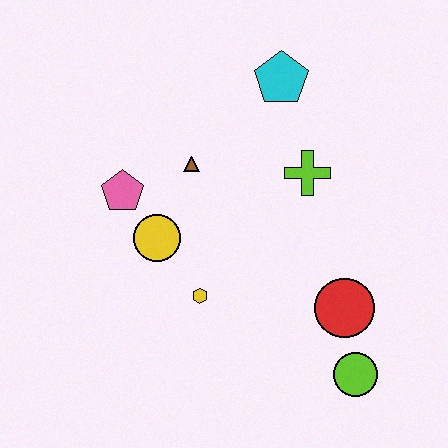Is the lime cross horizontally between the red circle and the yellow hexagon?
Yes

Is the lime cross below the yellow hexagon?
No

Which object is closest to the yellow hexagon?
The yellow circle is closest to the yellow hexagon.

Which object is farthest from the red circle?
The pink pentagon is farthest from the red circle.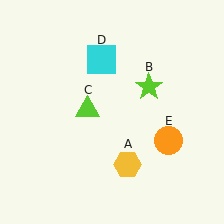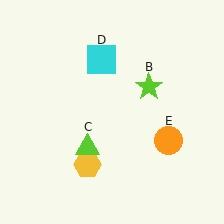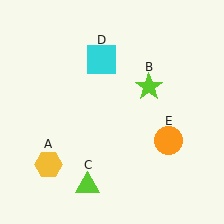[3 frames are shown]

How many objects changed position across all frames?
2 objects changed position: yellow hexagon (object A), lime triangle (object C).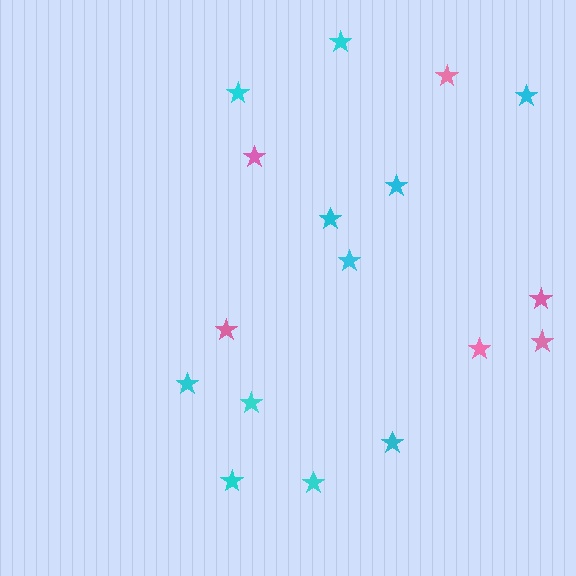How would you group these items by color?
There are 2 groups: one group of pink stars (6) and one group of cyan stars (11).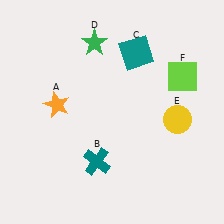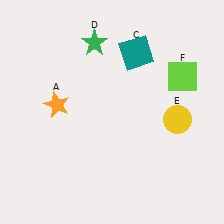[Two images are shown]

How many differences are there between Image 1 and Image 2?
There is 1 difference between the two images.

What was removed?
The teal cross (B) was removed in Image 2.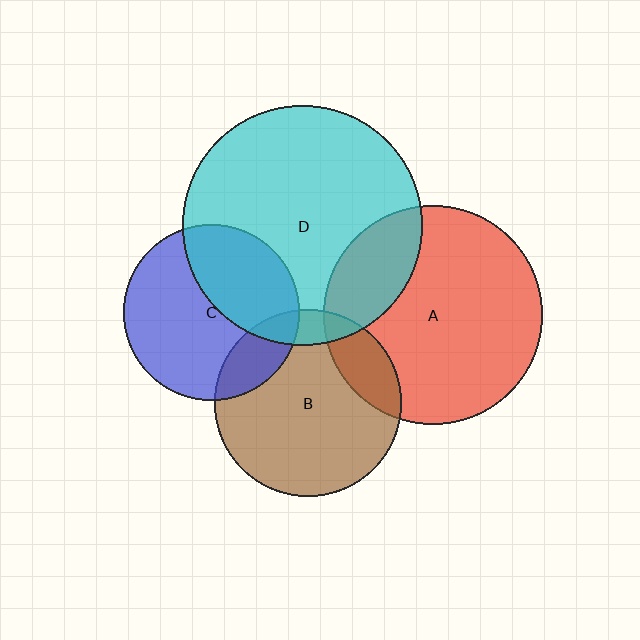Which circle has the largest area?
Circle D (cyan).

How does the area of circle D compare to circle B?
Approximately 1.6 times.